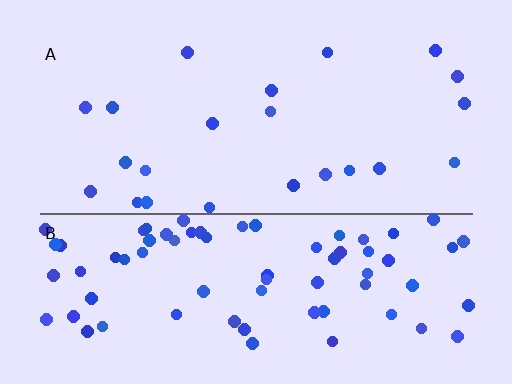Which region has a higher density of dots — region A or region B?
B (the bottom).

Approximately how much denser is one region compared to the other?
Approximately 3.5× — region B over region A.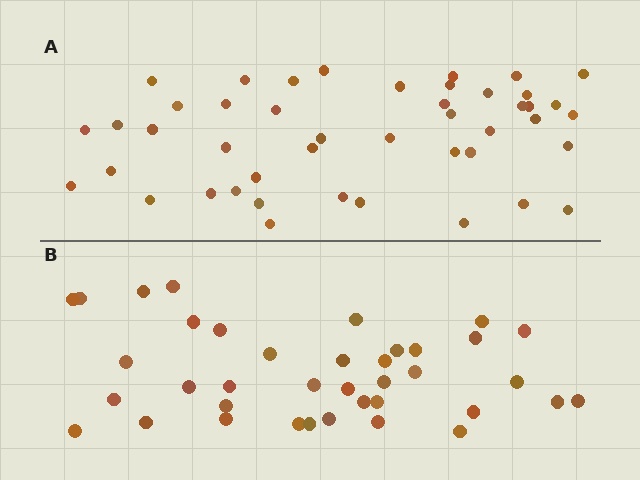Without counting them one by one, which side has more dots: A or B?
Region A (the top region) has more dots.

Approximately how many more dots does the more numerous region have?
Region A has roughly 8 or so more dots than region B.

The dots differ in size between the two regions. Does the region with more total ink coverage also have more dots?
No. Region B has more total ink coverage because its dots are larger, but region A actually contains more individual dots. Total area can be misleading — the number of items is what matters here.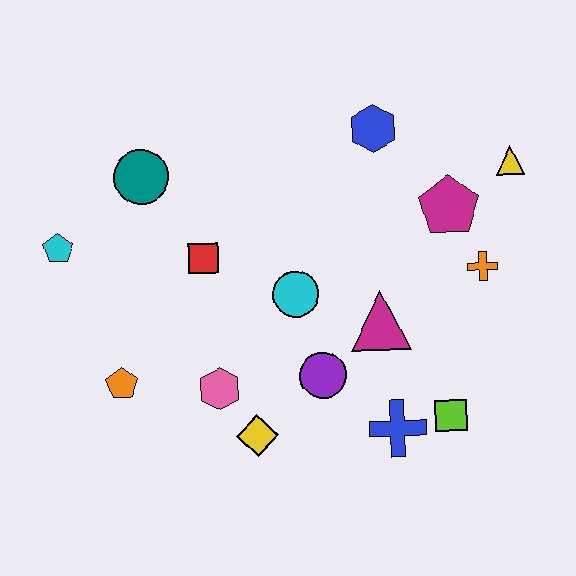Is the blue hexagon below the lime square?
No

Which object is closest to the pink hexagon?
The yellow diamond is closest to the pink hexagon.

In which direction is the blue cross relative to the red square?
The blue cross is to the right of the red square.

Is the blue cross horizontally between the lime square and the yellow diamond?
Yes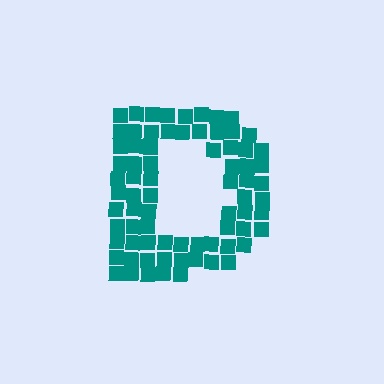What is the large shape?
The large shape is the letter D.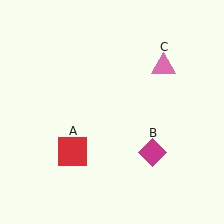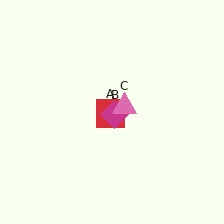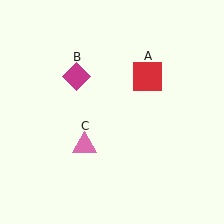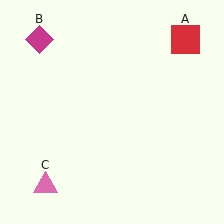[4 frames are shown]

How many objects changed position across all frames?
3 objects changed position: red square (object A), magenta diamond (object B), pink triangle (object C).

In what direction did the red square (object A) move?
The red square (object A) moved up and to the right.